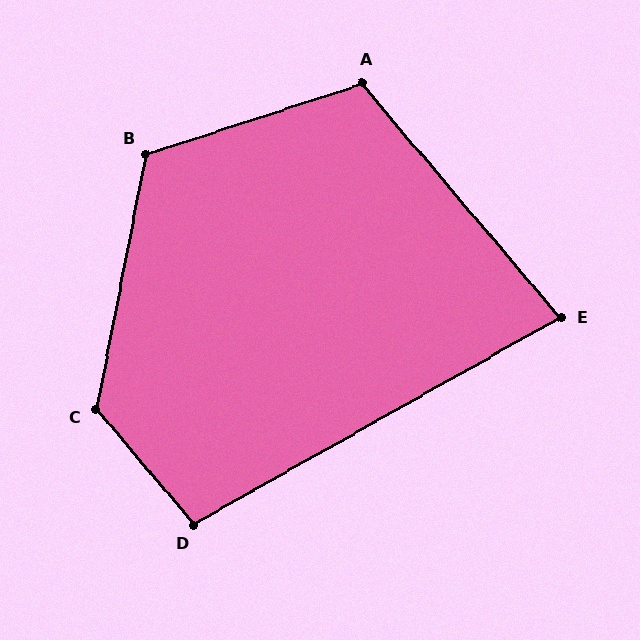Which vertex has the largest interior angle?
C, at approximately 129 degrees.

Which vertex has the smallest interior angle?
E, at approximately 79 degrees.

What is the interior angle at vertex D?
Approximately 101 degrees (obtuse).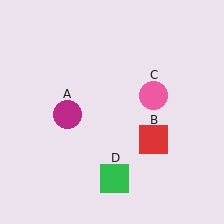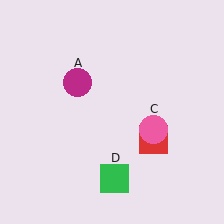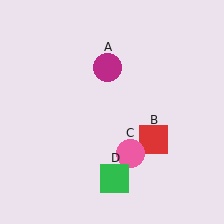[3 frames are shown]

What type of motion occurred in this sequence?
The magenta circle (object A), pink circle (object C) rotated clockwise around the center of the scene.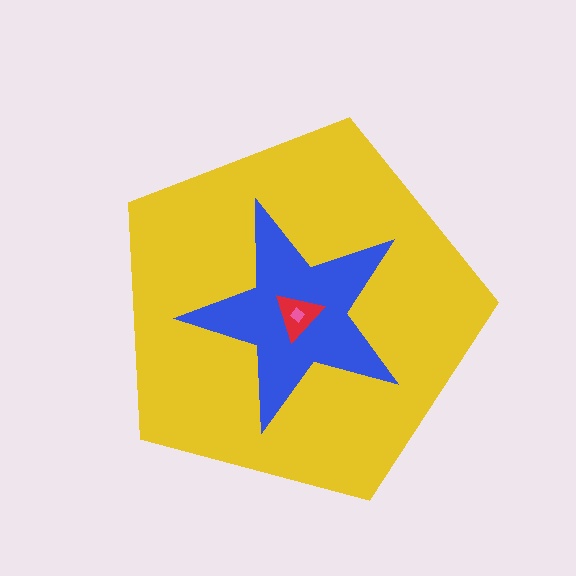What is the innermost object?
The pink diamond.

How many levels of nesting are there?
4.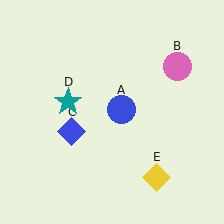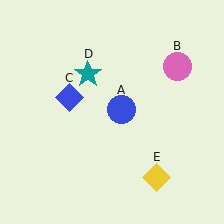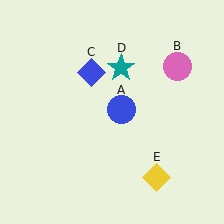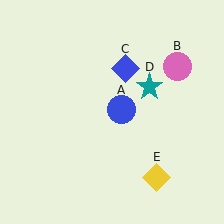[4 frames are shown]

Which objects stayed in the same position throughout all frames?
Blue circle (object A) and pink circle (object B) and yellow diamond (object E) remained stationary.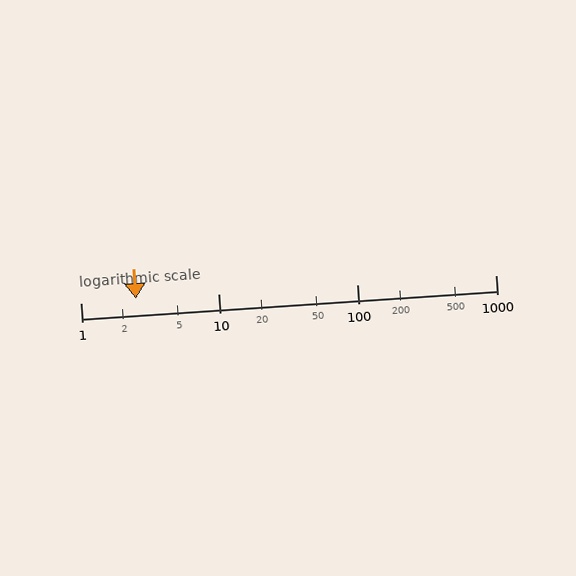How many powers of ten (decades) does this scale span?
The scale spans 3 decades, from 1 to 1000.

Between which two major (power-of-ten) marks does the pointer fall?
The pointer is between 1 and 10.